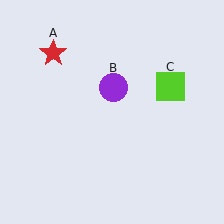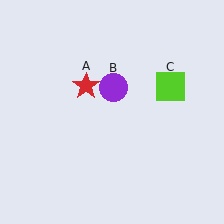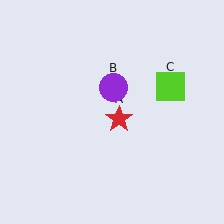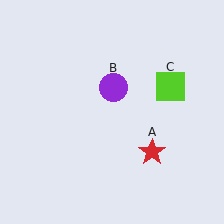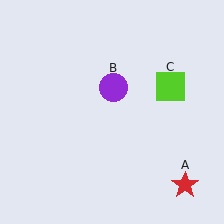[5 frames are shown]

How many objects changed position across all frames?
1 object changed position: red star (object A).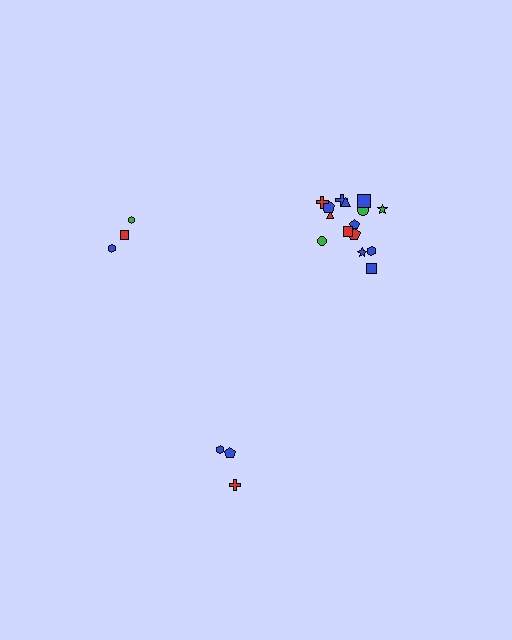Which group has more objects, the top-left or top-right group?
The top-right group.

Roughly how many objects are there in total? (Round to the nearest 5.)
Roughly 20 objects in total.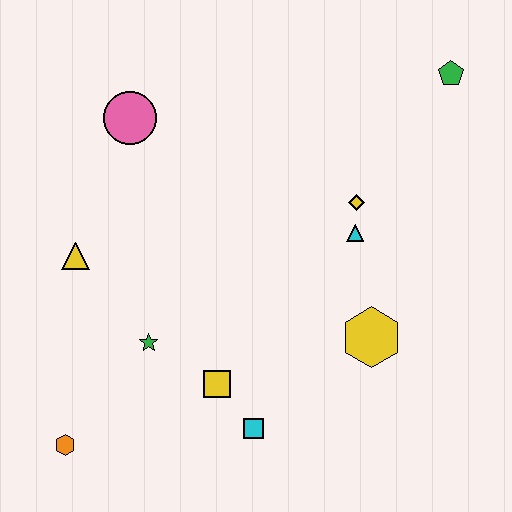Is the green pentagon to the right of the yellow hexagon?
Yes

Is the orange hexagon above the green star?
No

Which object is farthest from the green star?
The green pentagon is farthest from the green star.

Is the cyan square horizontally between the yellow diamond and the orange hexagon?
Yes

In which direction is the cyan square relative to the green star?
The cyan square is to the right of the green star.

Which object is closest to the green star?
The yellow square is closest to the green star.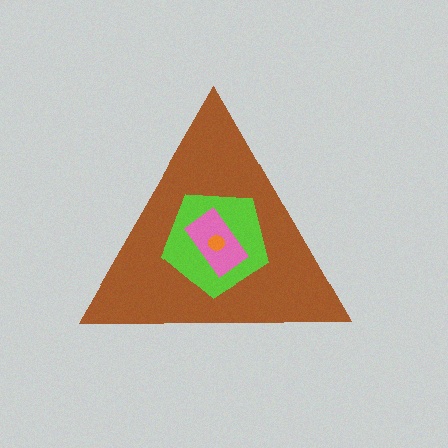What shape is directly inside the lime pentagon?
The pink rectangle.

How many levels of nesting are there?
4.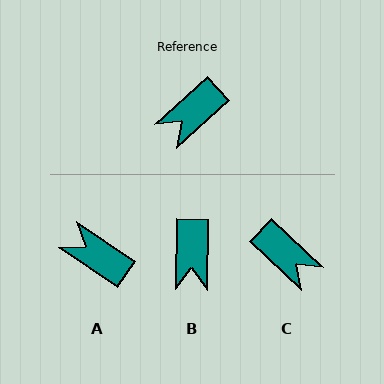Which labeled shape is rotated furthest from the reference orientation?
C, about 95 degrees away.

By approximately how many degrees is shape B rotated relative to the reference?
Approximately 47 degrees counter-clockwise.